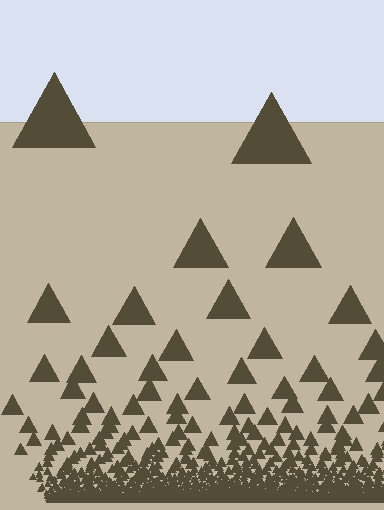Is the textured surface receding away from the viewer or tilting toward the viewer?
The surface appears to tilt toward the viewer. Texture elements get larger and sparser toward the top.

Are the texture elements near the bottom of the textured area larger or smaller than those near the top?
Smaller. The gradient is inverted — elements near the bottom are smaller and denser.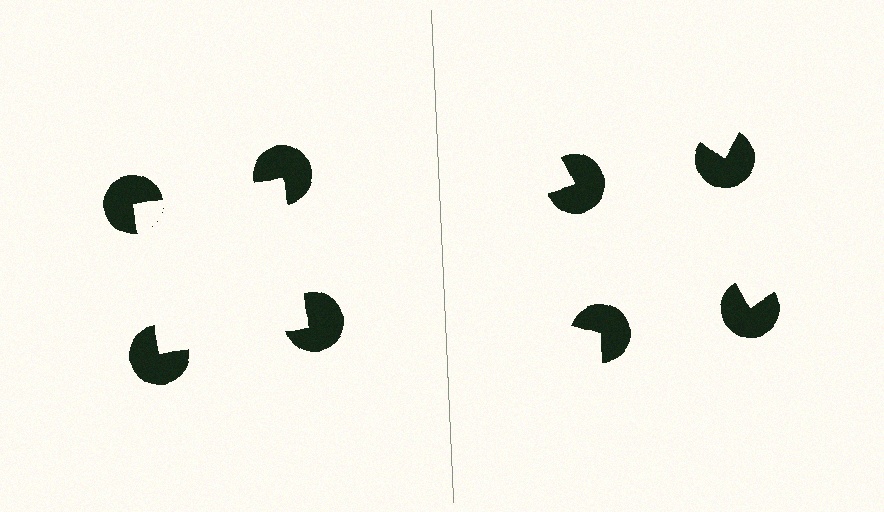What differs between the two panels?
The pac-man discs are positioned identically on both sides; only the wedge orientations differ. On the left they align to a square; on the right they are misaligned.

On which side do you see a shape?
An illusory square appears on the left side. On the right side the wedge cuts are rotated, so no coherent shape forms.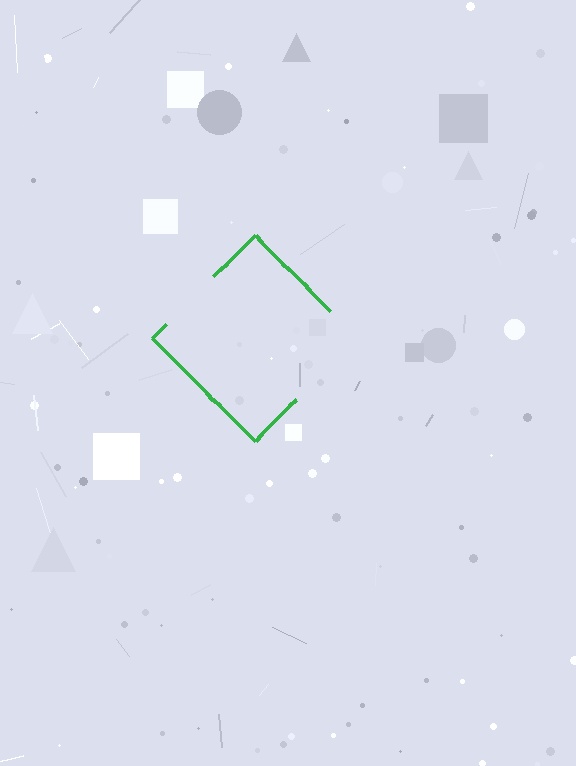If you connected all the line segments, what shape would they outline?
They would outline a diamond.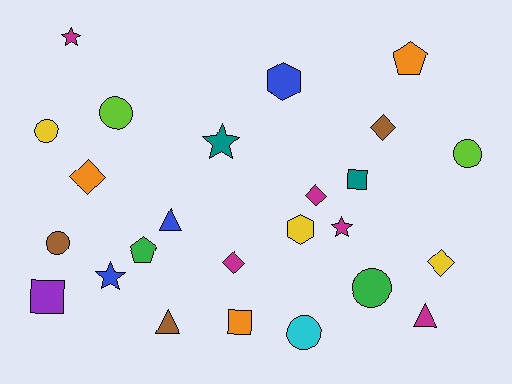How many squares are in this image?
There are 3 squares.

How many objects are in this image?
There are 25 objects.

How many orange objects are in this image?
There are 3 orange objects.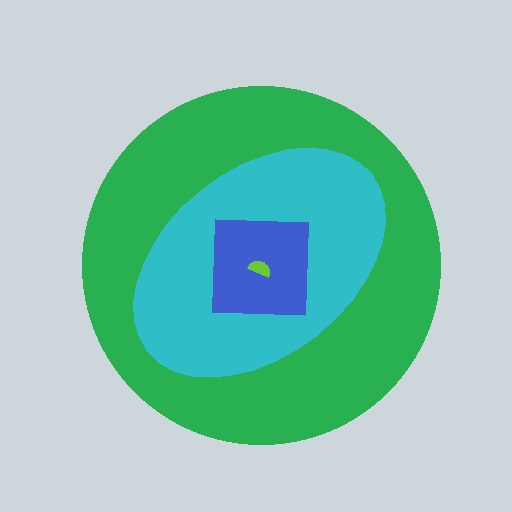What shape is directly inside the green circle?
The cyan ellipse.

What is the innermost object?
The lime semicircle.